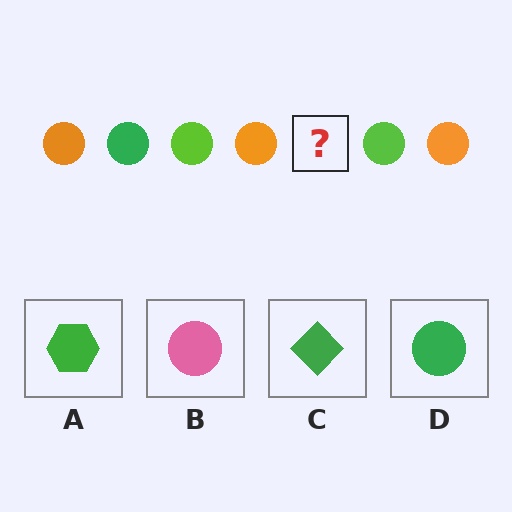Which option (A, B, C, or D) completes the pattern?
D.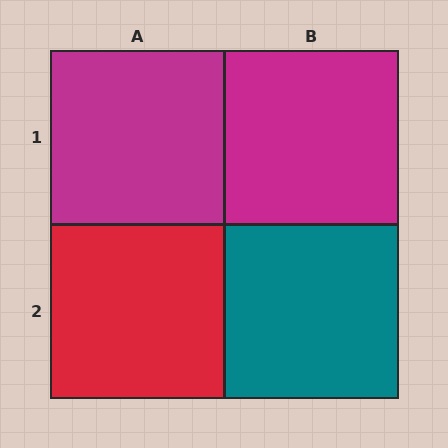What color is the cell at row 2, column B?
Teal.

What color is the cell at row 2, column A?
Red.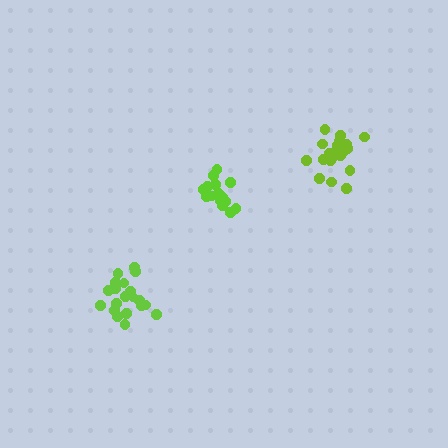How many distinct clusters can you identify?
There are 3 distinct clusters.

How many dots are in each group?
Group 1: 21 dots, Group 2: 17 dots, Group 3: 20 dots (58 total).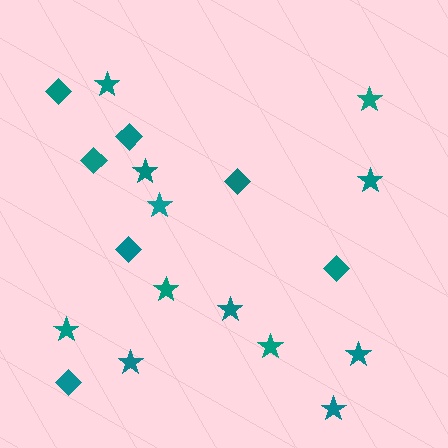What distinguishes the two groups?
There are 2 groups: one group of stars (12) and one group of diamonds (7).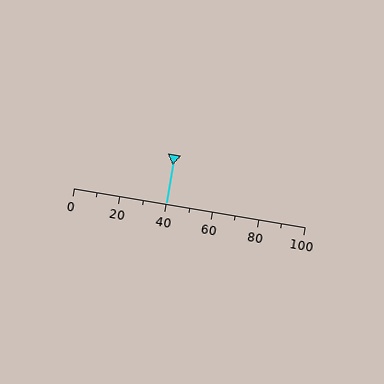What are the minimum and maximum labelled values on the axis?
The axis runs from 0 to 100.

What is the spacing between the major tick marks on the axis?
The major ticks are spaced 20 apart.